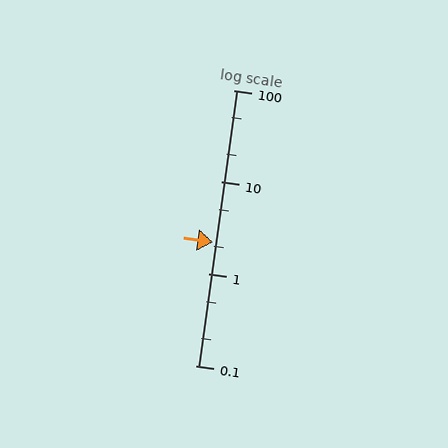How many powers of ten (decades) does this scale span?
The scale spans 3 decades, from 0.1 to 100.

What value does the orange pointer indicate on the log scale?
The pointer indicates approximately 2.2.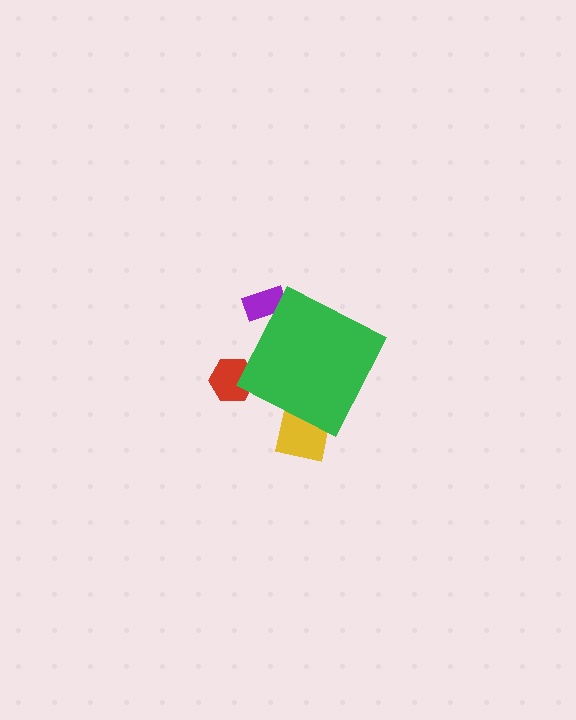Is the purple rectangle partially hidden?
Yes, the purple rectangle is partially hidden behind the green diamond.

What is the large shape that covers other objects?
A green diamond.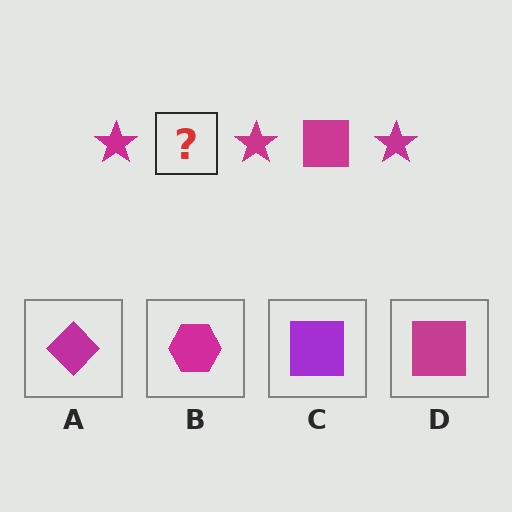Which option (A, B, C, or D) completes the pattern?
D.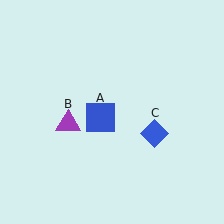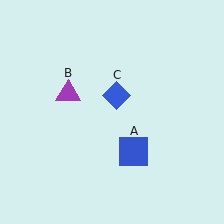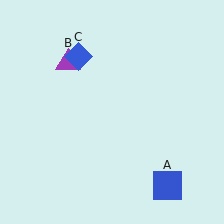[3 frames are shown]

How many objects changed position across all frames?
3 objects changed position: blue square (object A), purple triangle (object B), blue diamond (object C).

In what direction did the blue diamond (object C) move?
The blue diamond (object C) moved up and to the left.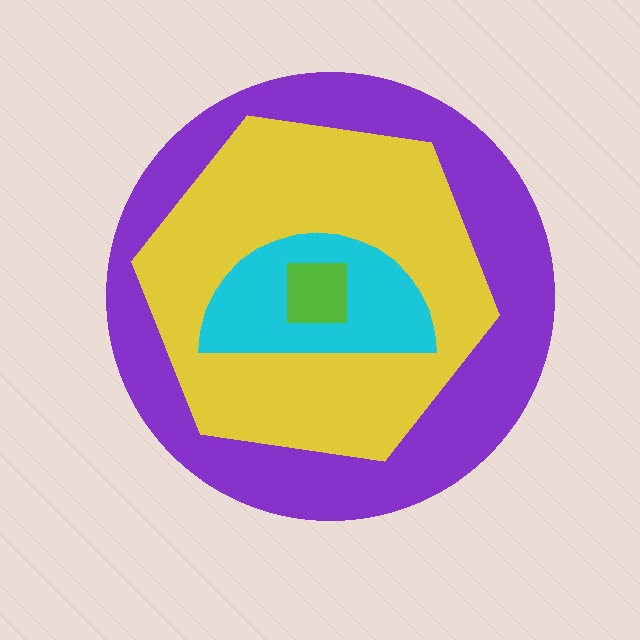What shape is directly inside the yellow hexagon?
The cyan semicircle.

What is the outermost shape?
The purple circle.